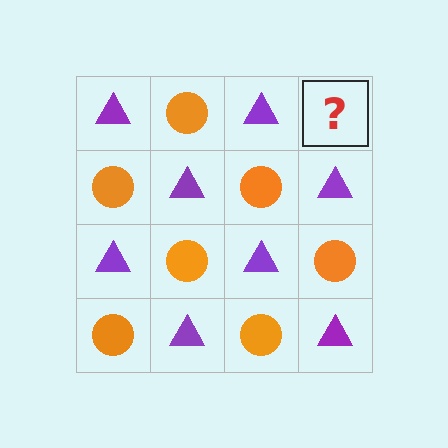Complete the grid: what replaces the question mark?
The question mark should be replaced with an orange circle.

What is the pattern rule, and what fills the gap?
The rule is that it alternates purple triangle and orange circle in a checkerboard pattern. The gap should be filled with an orange circle.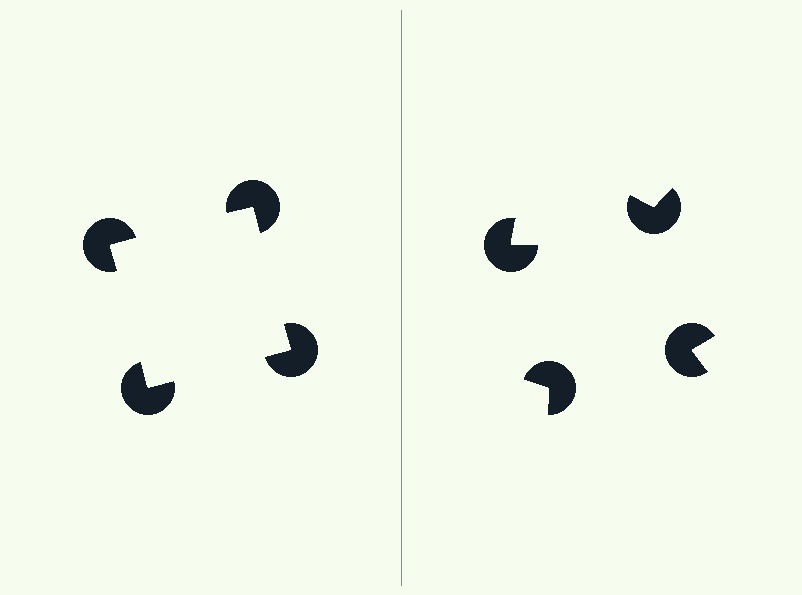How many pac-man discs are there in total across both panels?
8 — 4 on each side.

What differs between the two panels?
The pac-man discs are positioned identically on both sides; only the wedge orientations differ. On the left they align to a square; on the right they are misaligned.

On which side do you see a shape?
An illusory square appears on the left side. On the right side the wedge cuts are rotated, so no coherent shape forms.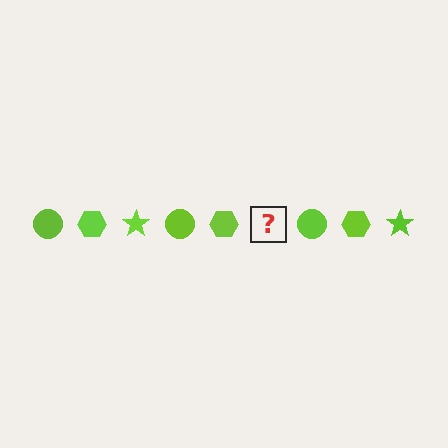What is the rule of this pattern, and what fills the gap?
The rule is that the pattern cycles through circle, hexagon, star shapes in lime. The gap should be filled with a lime star.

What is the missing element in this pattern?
The missing element is a lime star.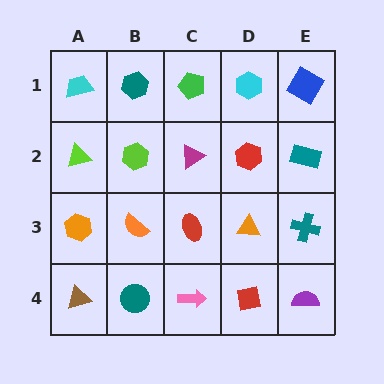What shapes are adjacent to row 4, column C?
A red ellipse (row 3, column C), a teal circle (row 4, column B), a red square (row 4, column D).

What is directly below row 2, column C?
A red ellipse.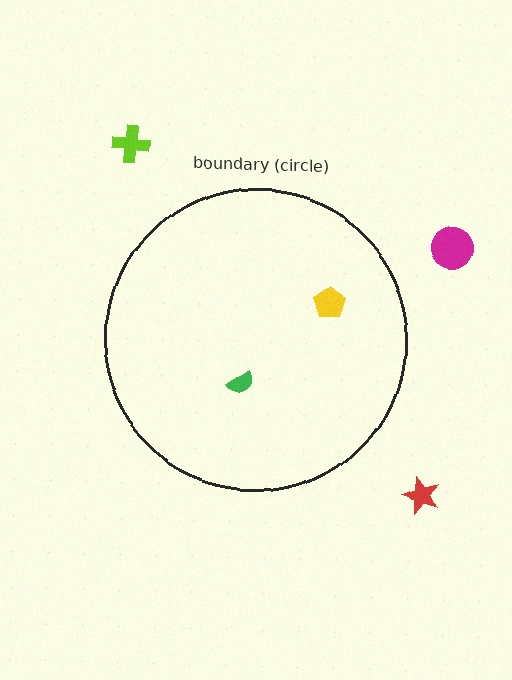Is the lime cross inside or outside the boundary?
Outside.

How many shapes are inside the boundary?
2 inside, 3 outside.